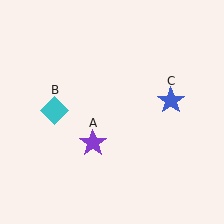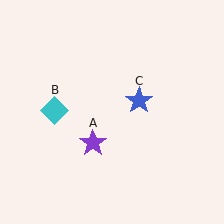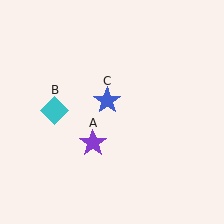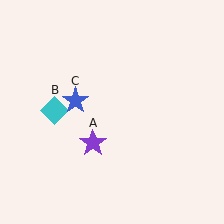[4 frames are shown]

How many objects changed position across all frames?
1 object changed position: blue star (object C).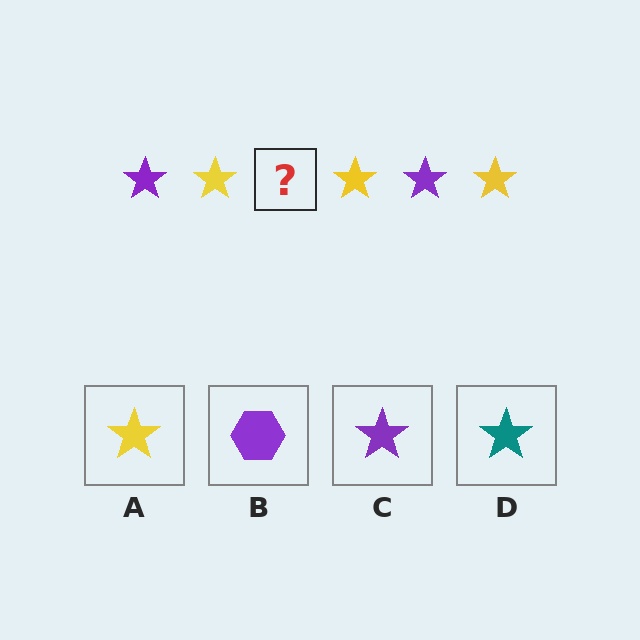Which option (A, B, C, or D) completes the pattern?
C.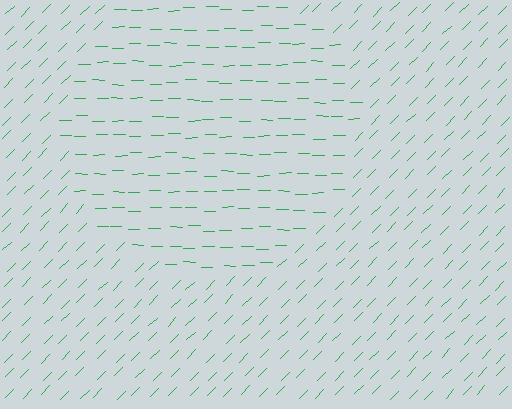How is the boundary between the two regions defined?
The boundary is defined purely by a change in line orientation (approximately 45 degrees difference). All lines are the same color and thickness.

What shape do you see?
I see a circle.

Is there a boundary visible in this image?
Yes, there is a texture boundary formed by a change in line orientation.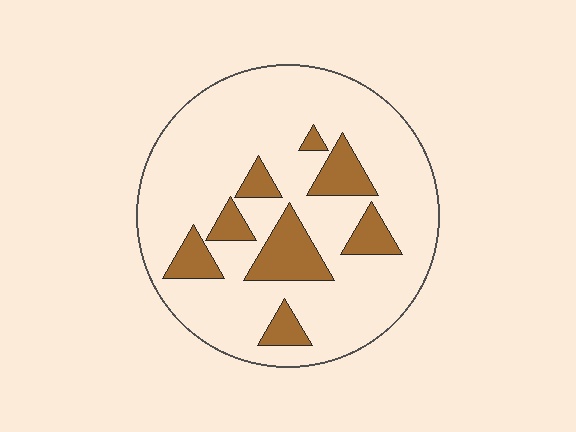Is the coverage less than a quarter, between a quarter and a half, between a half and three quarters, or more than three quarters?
Less than a quarter.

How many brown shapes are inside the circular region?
8.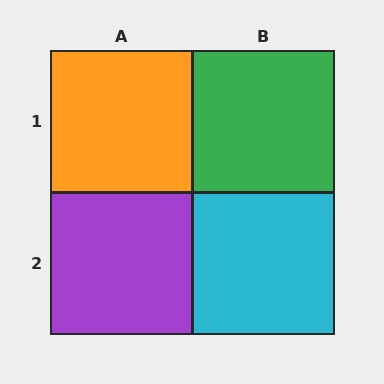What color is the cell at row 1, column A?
Orange.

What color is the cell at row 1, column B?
Green.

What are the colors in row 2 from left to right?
Purple, cyan.